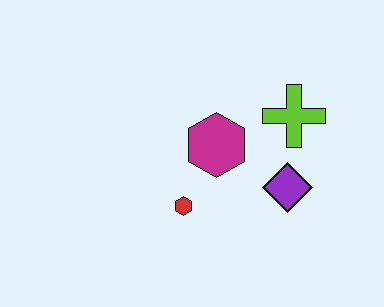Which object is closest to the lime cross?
The purple diamond is closest to the lime cross.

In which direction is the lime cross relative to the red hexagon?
The lime cross is to the right of the red hexagon.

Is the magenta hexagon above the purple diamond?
Yes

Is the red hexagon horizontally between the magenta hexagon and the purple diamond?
No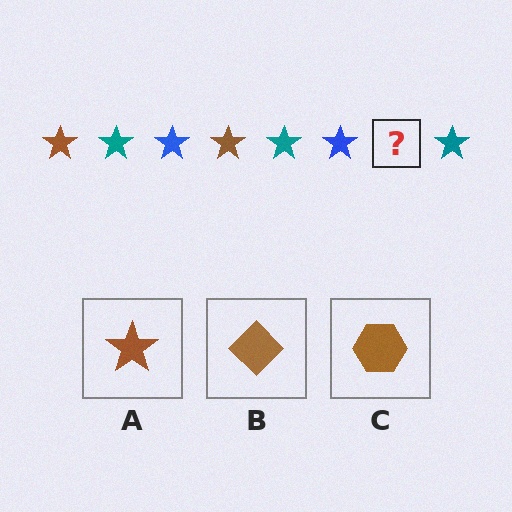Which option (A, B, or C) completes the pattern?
A.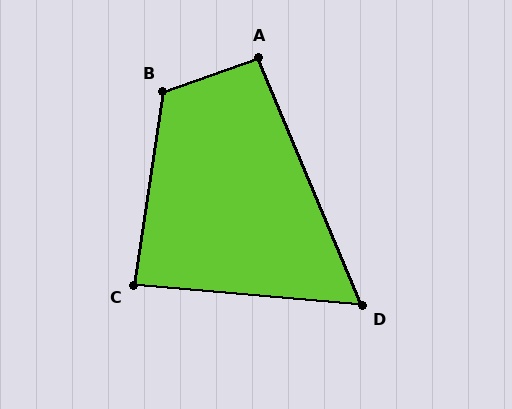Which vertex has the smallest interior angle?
D, at approximately 62 degrees.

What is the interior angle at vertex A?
Approximately 94 degrees (approximately right).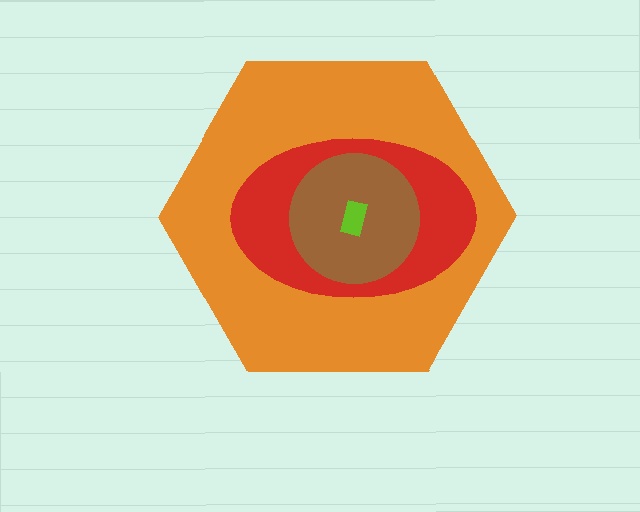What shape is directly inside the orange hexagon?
The red ellipse.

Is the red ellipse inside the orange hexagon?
Yes.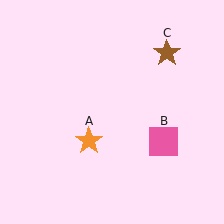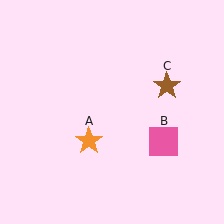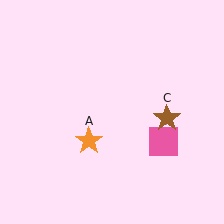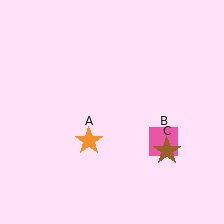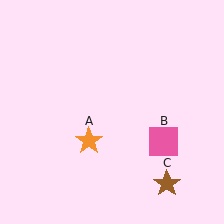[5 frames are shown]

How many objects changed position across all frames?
1 object changed position: brown star (object C).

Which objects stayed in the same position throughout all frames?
Orange star (object A) and pink square (object B) remained stationary.